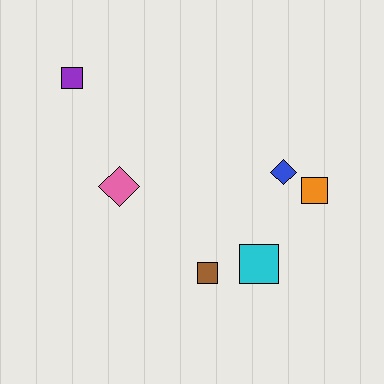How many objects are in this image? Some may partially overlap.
There are 6 objects.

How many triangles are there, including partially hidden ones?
There are no triangles.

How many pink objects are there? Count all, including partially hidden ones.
There is 1 pink object.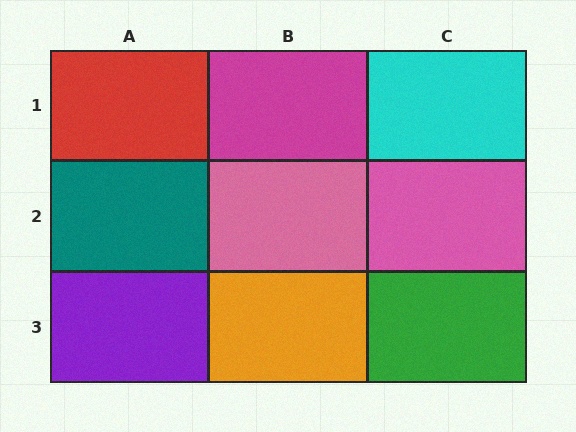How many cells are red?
1 cell is red.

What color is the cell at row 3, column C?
Green.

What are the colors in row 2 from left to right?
Teal, pink, pink.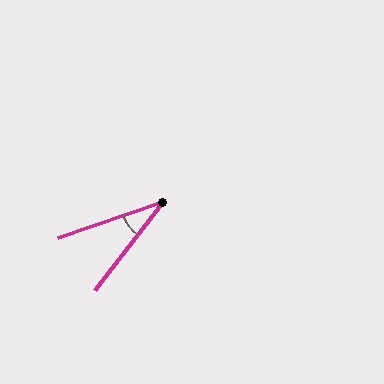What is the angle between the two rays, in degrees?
Approximately 34 degrees.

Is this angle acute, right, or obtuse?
It is acute.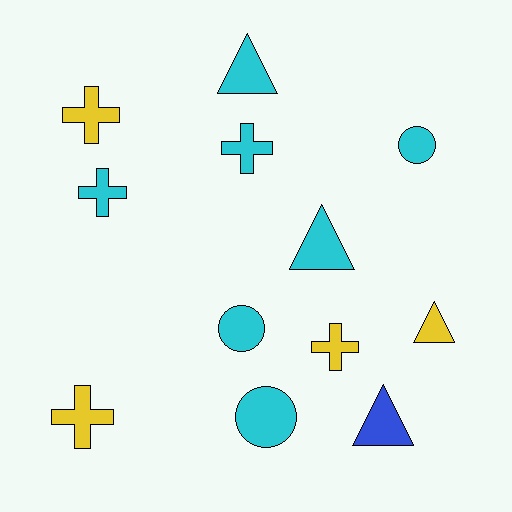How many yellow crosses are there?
There are 3 yellow crosses.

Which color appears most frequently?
Cyan, with 7 objects.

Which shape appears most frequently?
Cross, with 5 objects.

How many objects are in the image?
There are 12 objects.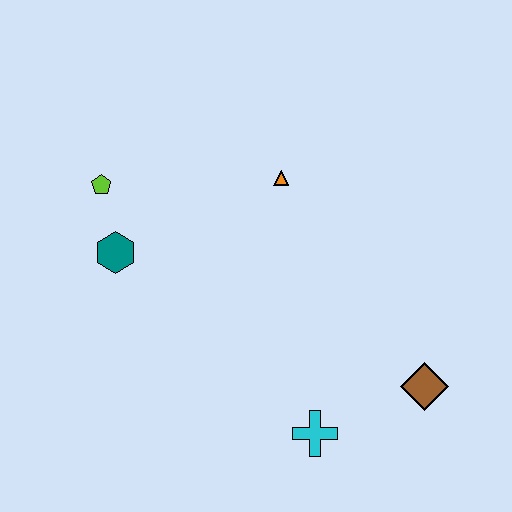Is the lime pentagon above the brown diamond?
Yes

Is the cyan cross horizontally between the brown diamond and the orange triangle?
Yes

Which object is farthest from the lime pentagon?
The brown diamond is farthest from the lime pentagon.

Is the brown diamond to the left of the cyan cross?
No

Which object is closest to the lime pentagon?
The teal hexagon is closest to the lime pentagon.